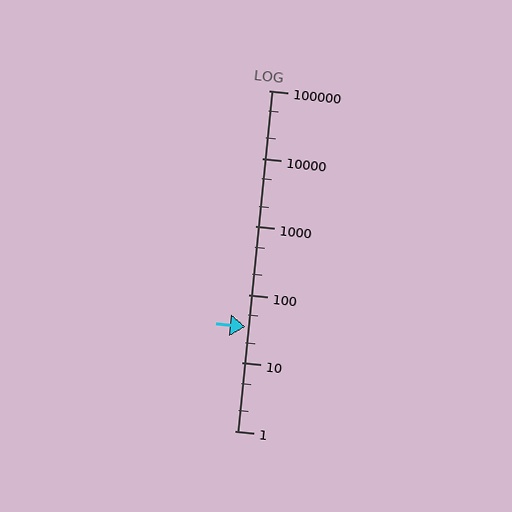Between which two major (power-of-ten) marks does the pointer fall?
The pointer is between 10 and 100.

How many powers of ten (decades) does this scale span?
The scale spans 5 decades, from 1 to 100000.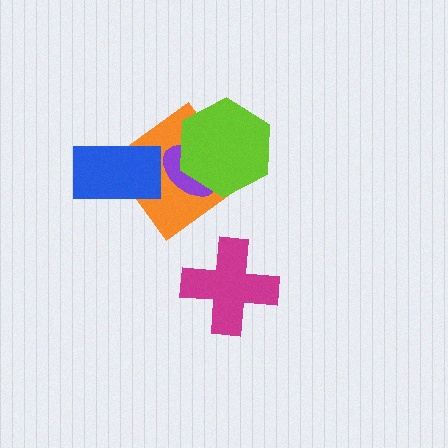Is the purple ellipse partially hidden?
Yes, it is partially covered by another shape.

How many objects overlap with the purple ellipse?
2 objects overlap with the purple ellipse.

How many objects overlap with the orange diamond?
3 objects overlap with the orange diamond.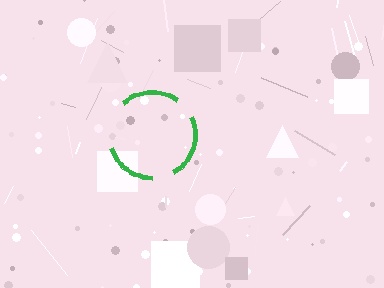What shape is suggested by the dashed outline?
The dashed outline suggests a circle.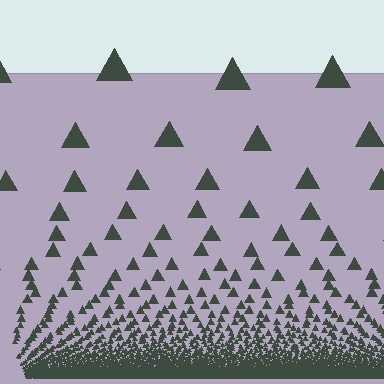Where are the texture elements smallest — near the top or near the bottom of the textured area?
Near the bottom.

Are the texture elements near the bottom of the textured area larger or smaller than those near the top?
Smaller. The gradient is inverted — elements near the bottom are smaller and denser.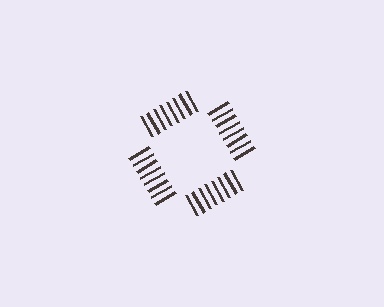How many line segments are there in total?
32 — 8 along each of the 4 edges.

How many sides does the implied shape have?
4 sides — the line-ends trace a square.